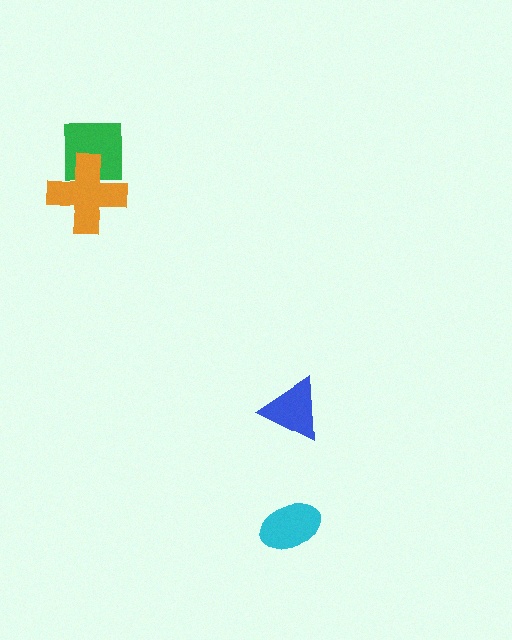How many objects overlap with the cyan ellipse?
0 objects overlap with the cyan ellipse.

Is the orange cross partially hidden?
No, no other shape covers it.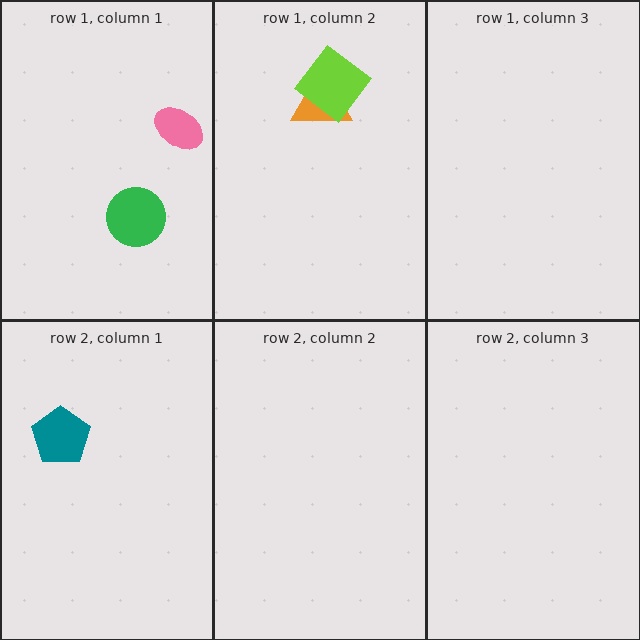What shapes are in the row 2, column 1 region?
The teal pentagon.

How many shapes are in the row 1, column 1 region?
2.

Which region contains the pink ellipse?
The row 1, column 1 region.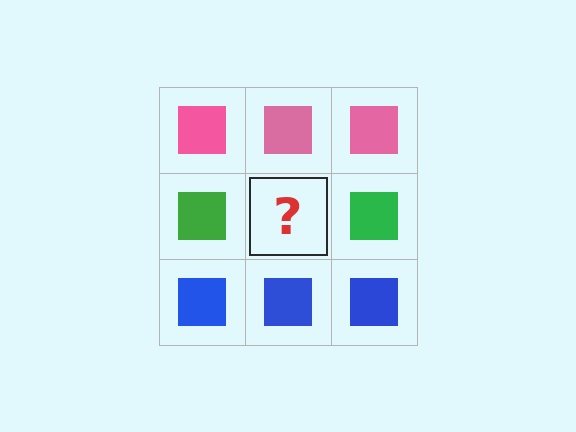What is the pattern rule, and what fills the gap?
The rule is that each row has a consistent color. The gap should be filled with a green square.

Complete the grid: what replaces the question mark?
The question mark should be replaced with a green square.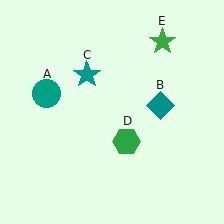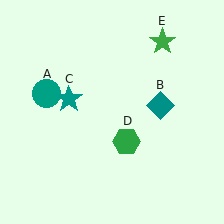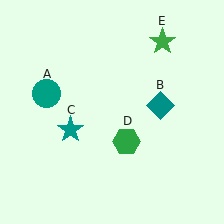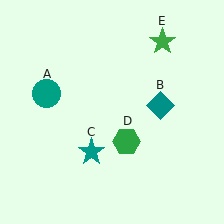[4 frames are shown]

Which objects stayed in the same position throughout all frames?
Teal circle (object A) and teal diamond (object B) and green hexagon (object D) and green star (object E) remained stationary.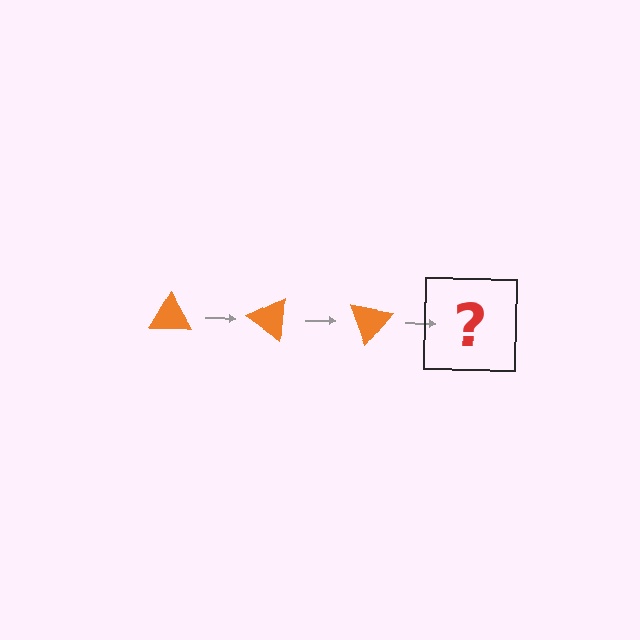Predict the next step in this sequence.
The next step is an orange triangle rotated 105 degrees.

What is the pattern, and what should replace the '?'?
The pattern is that the triangle rotates 35 degrees each step. The '?' should be an orange triangle rotated 105 degrees.